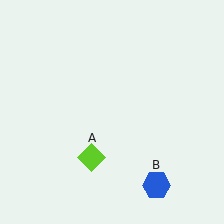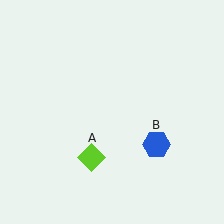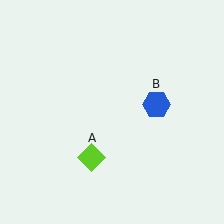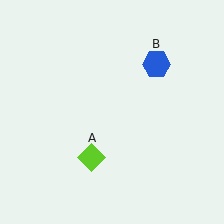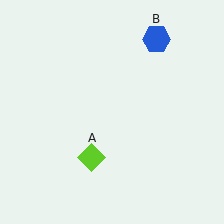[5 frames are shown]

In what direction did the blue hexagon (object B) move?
The blue hexagon (object B) moved up.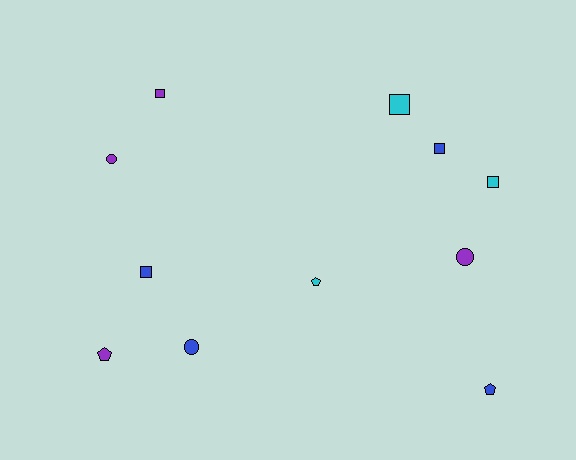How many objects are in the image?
There are 11 objects.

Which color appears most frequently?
Purple, with 4 objects.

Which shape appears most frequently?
Square, with 5 objects.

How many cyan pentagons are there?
There is 1 cyan pentagon.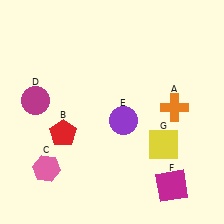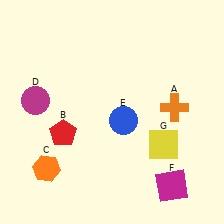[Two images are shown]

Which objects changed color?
C changed from pink to orange. E changed from purple to blue.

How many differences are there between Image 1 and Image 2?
There are 2 differences between the two images.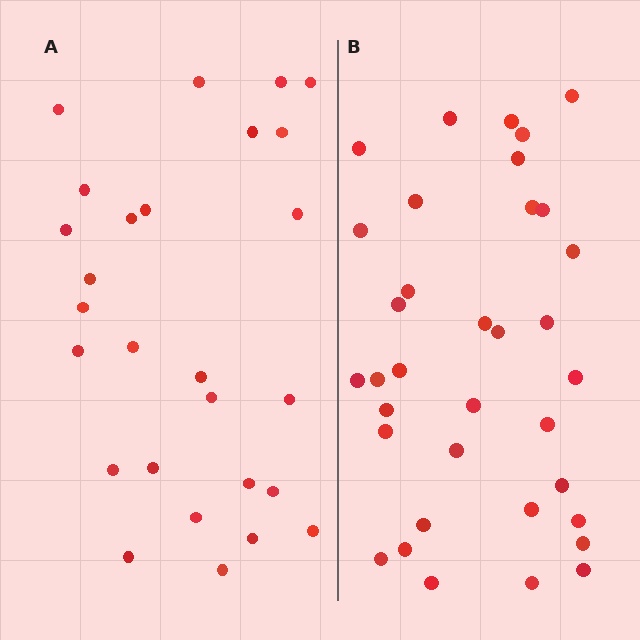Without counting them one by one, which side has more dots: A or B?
Region B (the right region) has more dots.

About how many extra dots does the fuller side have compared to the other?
Region B has roughly 8 or so more dots than region A.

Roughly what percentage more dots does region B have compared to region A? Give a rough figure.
About 30% more.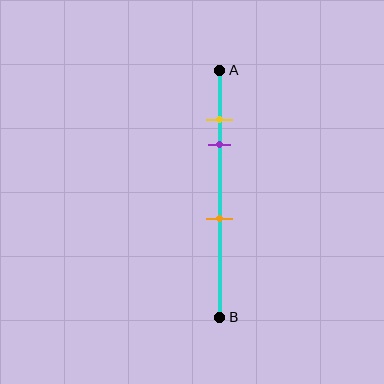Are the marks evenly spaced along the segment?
No, the marks are not evenly spaced.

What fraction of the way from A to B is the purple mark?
The purple mark is approximately 30% (0.3) of the way from A to B.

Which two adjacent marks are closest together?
The yellow and purple marks are the closest adjacent pair.